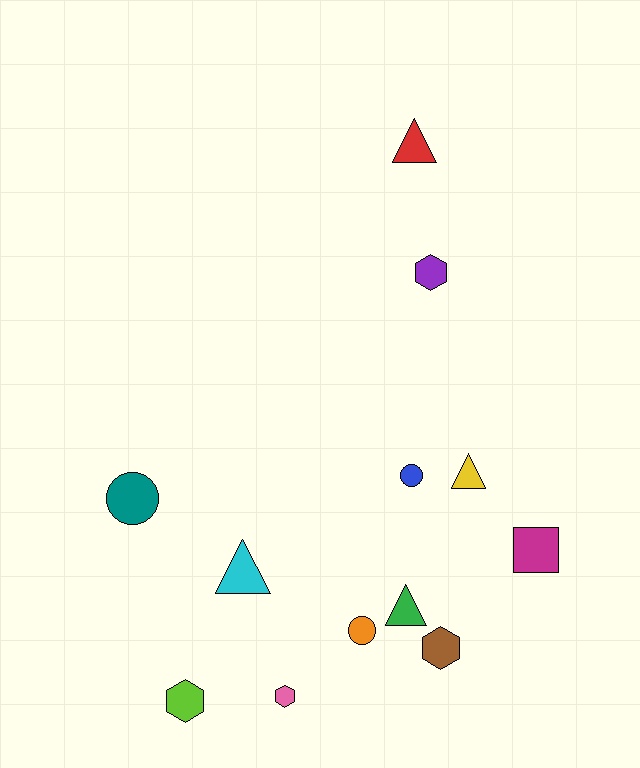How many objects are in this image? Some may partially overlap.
There are 12 objects.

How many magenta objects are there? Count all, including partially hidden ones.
There is 1 magenta object.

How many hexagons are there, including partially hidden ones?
There are 4 hexagons.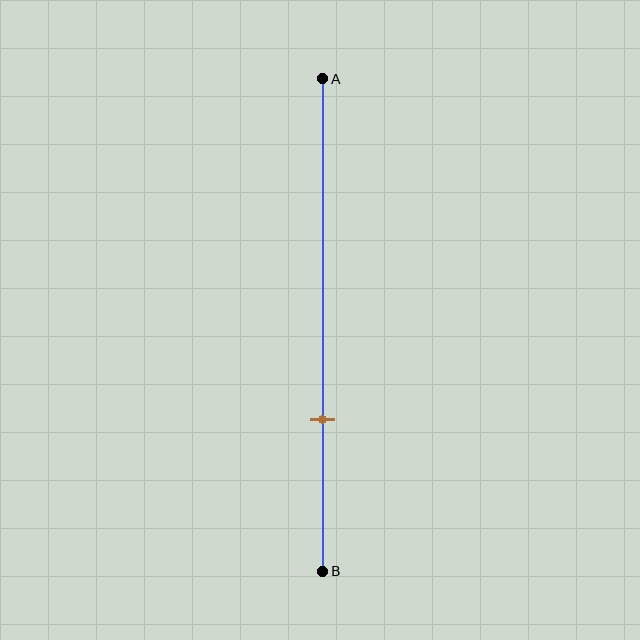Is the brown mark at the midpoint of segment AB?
No, the mark is at about 70% from A, not at the 50% midpoint.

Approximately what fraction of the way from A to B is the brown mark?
The brown mark is approximately 70% of the way from A to B.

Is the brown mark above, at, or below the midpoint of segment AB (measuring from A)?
The brown mark is below the midpoint of segment AB.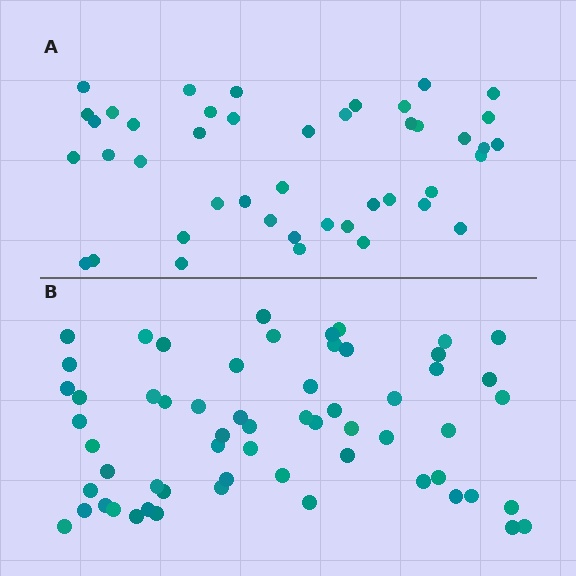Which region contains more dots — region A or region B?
Region B (the bottom region) has more dots.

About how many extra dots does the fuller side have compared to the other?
Region B has approximately 15 more dots than region A.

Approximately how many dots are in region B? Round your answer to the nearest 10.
About 60 dots.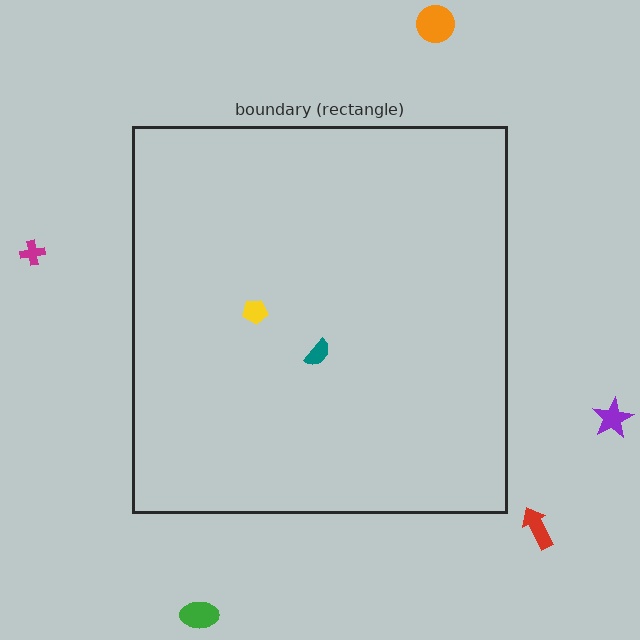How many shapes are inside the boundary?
2 inside, 5 outside.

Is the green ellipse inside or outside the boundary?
Outside.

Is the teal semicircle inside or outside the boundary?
Inside.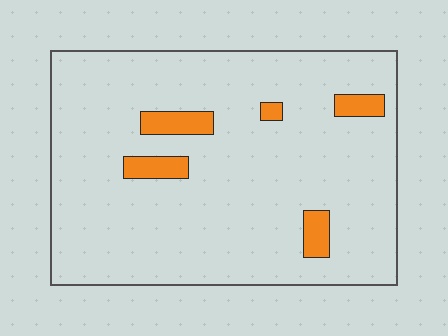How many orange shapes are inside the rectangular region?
5.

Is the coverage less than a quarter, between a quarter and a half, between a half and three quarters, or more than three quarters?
Less than a quarter.